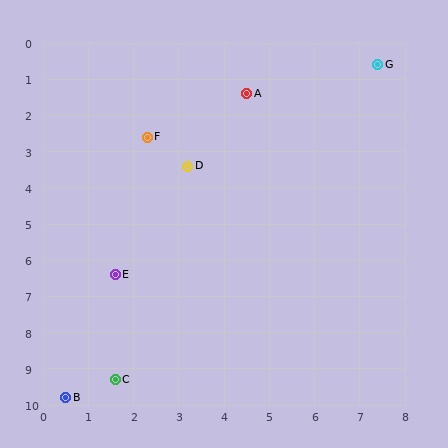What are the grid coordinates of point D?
Point D is at approximately (3.2, 3.4).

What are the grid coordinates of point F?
Point F is at approximately (2.3, 2.6).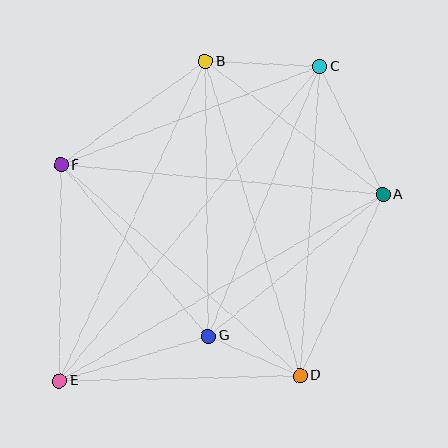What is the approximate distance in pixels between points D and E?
The distance between D and E is approximately 241 pixels.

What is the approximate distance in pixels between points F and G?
The distance between F and G is approximately 226 pixels.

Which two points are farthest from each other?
Points C and E are farthest from each other.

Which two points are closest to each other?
Points D and G are closest to each other.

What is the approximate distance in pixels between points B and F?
The distance between B and F is approximately 178 pixels.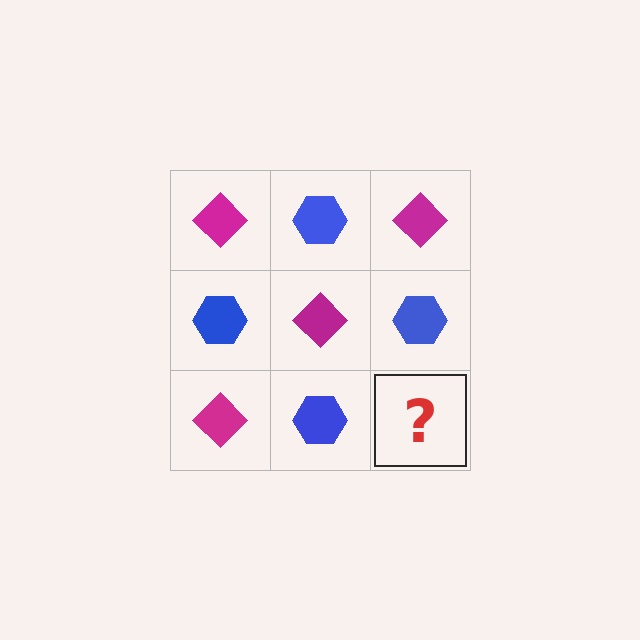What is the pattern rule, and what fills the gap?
The rule is that it alternates magenta diamond and blue hexagon in a checkerboard pattern. The gap should be filled with a magenta diamond.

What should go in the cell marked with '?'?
The missing cell should contain a magenta diamond.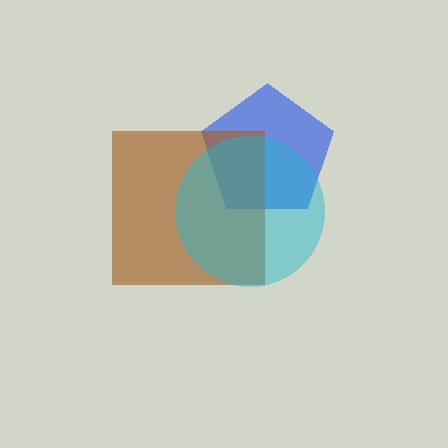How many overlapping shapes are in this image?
There are 3 overlapping shapes in the image.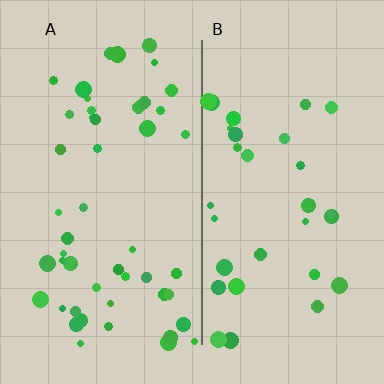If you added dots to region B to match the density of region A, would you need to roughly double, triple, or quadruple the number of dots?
Approximately double.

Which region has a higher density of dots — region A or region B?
A (the left).